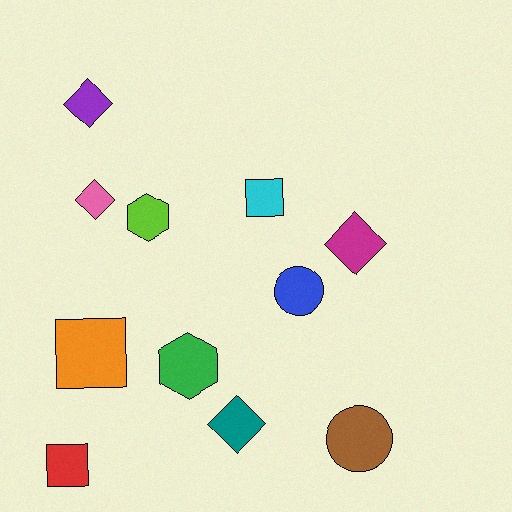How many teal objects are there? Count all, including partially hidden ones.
There is 1 teal object.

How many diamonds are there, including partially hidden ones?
There are 4 diamonds.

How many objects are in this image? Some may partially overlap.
There are 11 objects.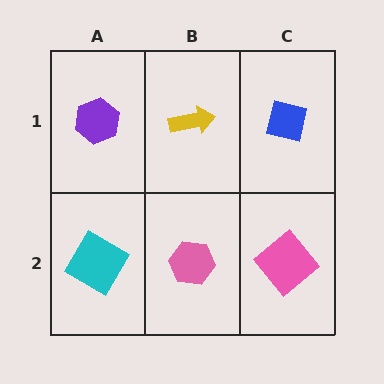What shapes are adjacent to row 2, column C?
A blue square (row 1, column C), a pink hexagon (row 2, column B).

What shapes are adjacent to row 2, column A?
A purple hexagon (row 1, column A), a pink hexagon (row 2, column B).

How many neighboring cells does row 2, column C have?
2.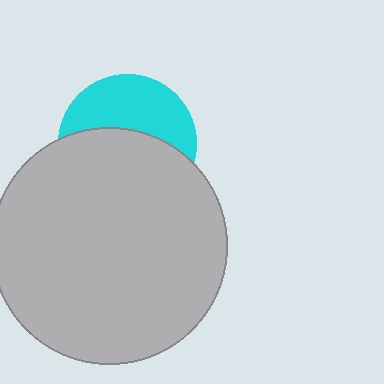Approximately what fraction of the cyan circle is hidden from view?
Roughly 57% of the cyan circle is hidden behind the light gray circle.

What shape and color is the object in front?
The object in front is a light gray circle.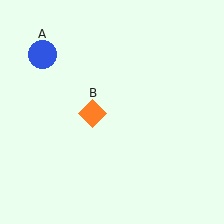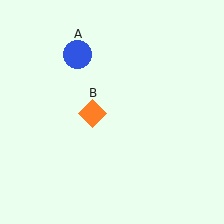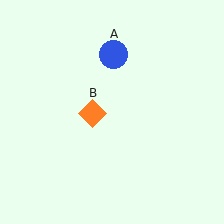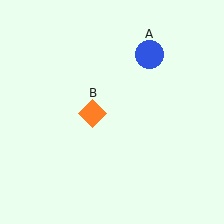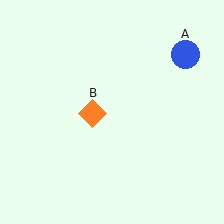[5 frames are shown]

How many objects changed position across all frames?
1 object changed position: blue circle (object A).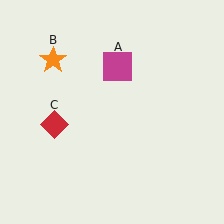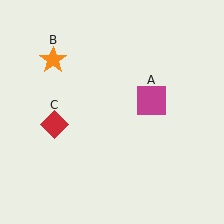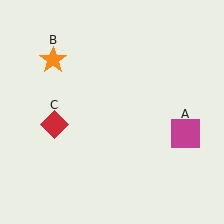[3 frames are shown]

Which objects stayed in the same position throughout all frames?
Orange star (object B) and red diamond (object C) remained stationary.